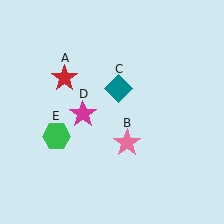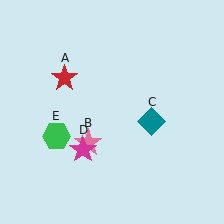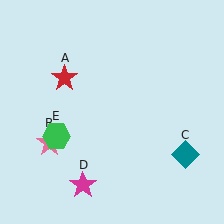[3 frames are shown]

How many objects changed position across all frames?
3 objects changed position: pink star (object B), teal diamond (object C), magenta star (object D).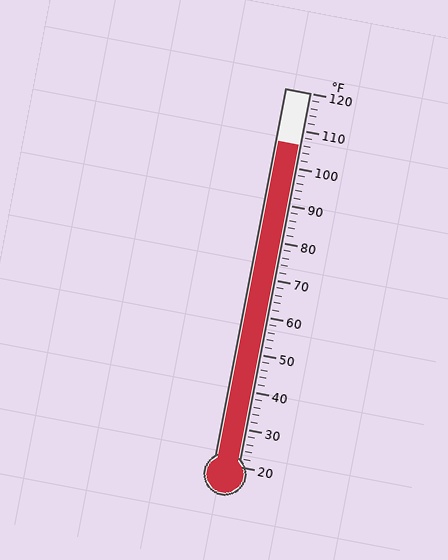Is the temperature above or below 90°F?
The temperature is above 90°F.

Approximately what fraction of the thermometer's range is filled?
The thermometer is filled to approximately 85% of its range.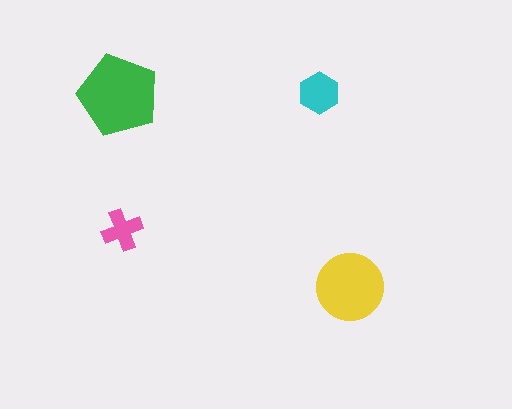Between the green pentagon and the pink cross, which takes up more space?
The green pentagon.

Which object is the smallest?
The pink cross.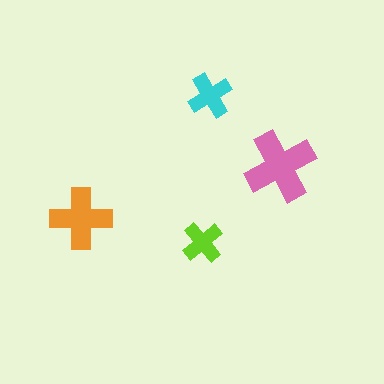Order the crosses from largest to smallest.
the pink one, the orange one, the cyan one, the lime one.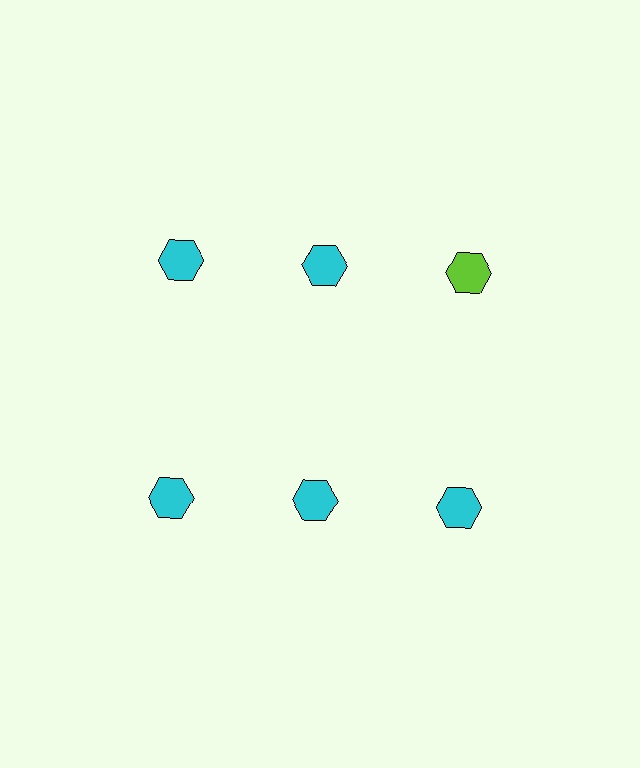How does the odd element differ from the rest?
It has a different color: lime instead of cyan.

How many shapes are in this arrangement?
There are 6 shapes arranged in a grid pattern.